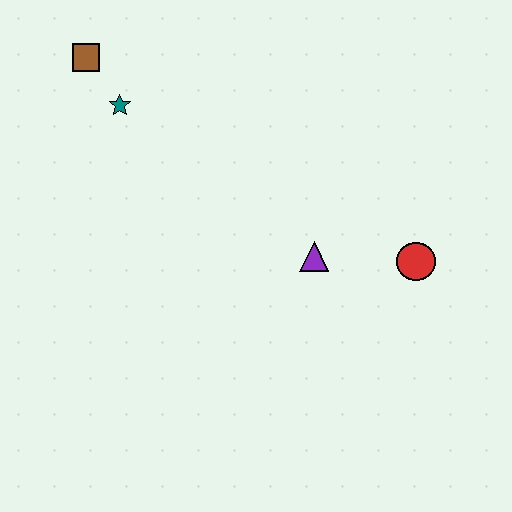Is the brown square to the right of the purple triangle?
No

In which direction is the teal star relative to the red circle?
The teal star is to the left of the red circle.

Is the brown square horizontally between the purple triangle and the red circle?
No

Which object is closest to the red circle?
The purple triangle is closest to the red circle.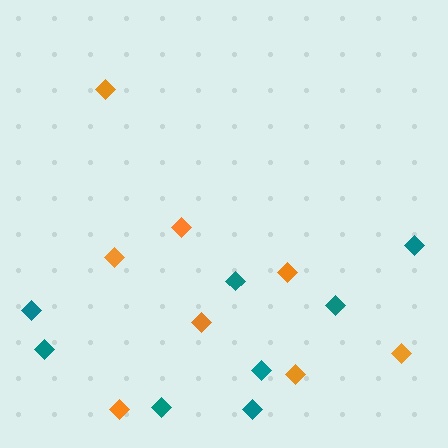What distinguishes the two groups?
There are 2 groups: one group of teal diamonds (8) and one group of orange diamonds (8).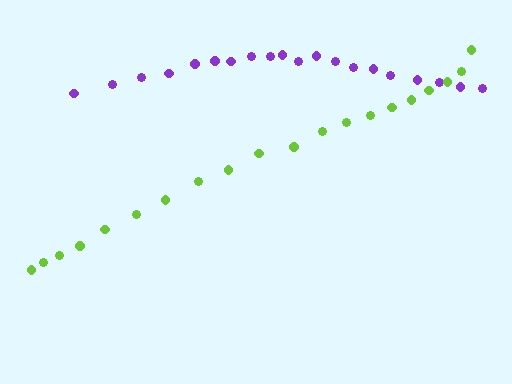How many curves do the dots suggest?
There are 2 distinct paths.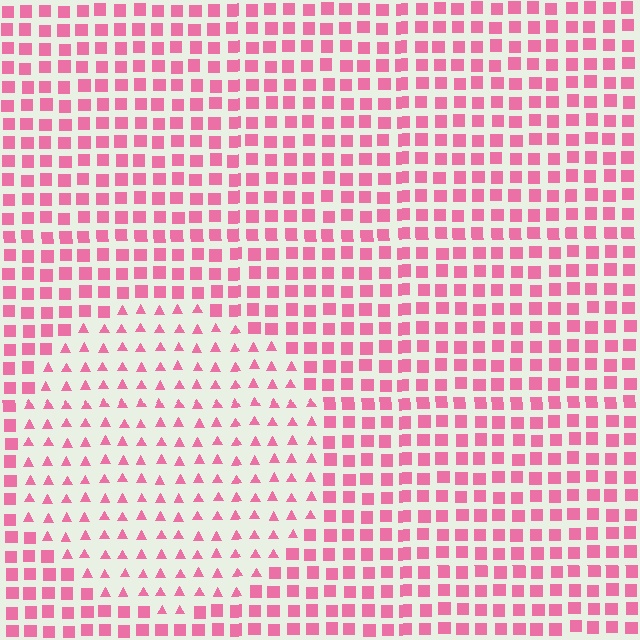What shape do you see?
I see a circle.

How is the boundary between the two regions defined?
The boundary is defined by a change in element shape: triangles inside vs. squares outside. All elements share the same color and spacing.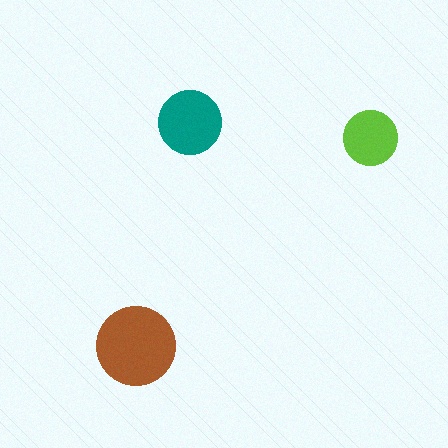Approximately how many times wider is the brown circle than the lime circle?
About 1.5 times wider.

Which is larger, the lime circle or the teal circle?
The teal one.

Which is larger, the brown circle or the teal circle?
The brown one.